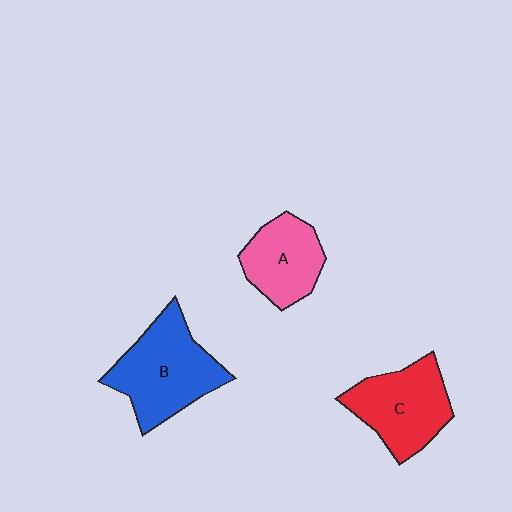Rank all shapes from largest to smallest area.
From largest to smallest: B (blue), C (red), A (pink).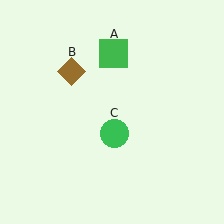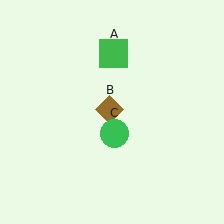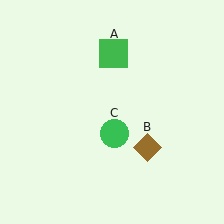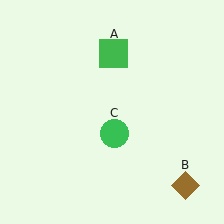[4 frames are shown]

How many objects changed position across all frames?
1 object changed position: brown diamond (object B).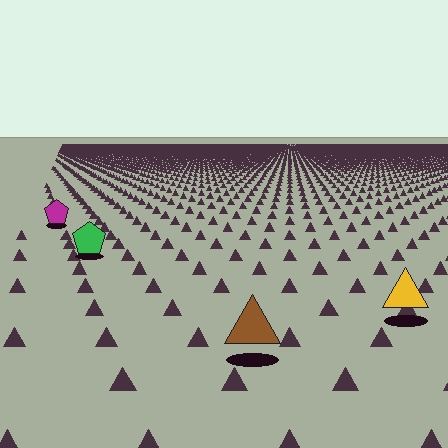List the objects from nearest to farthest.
From nearest to farthest: the brown triangle, the yellow triangle, the green pentagon, the magenta pentagon.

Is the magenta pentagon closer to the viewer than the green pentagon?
No. The green pentagon is closer — you can tell from the texture gradient: the ground texture is coarser near it.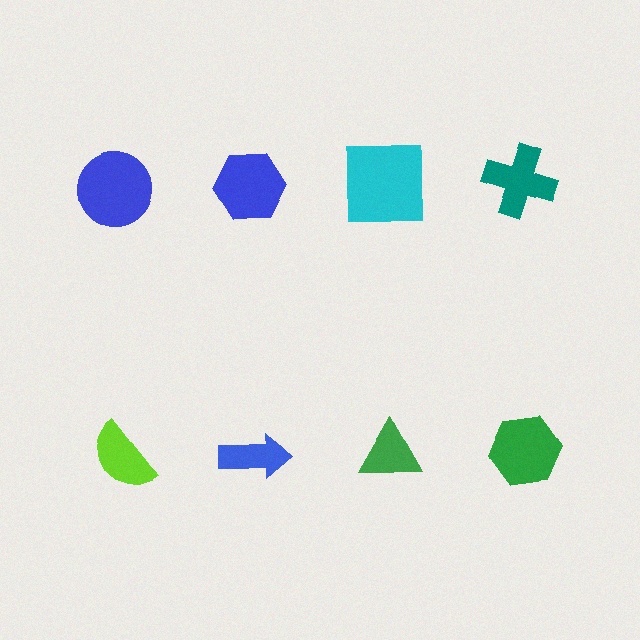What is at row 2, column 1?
A lime semicircle.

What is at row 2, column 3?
A green triangle.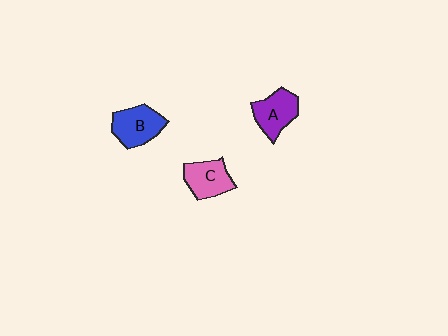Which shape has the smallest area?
Shape C (pink).